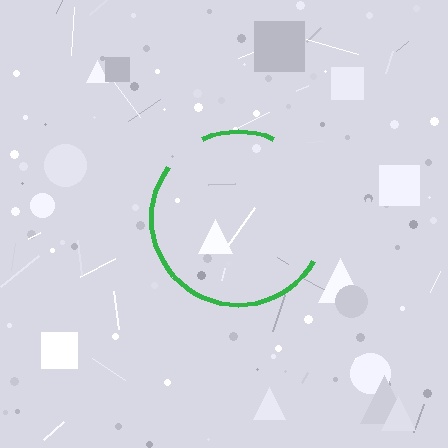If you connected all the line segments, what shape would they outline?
They would outline a circle.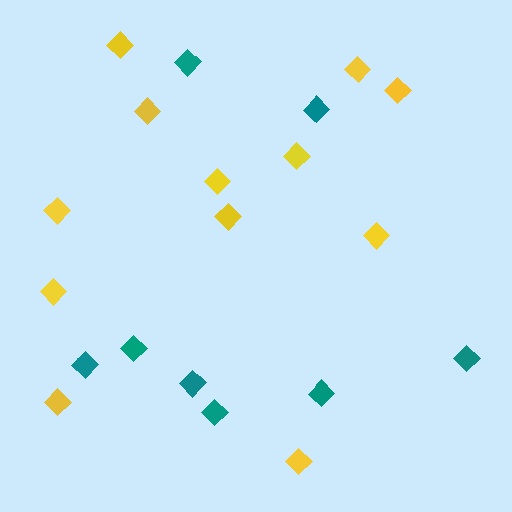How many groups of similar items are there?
There are 2 groups: one group of yellow diamonds (12) and one group of teal diamonds (8).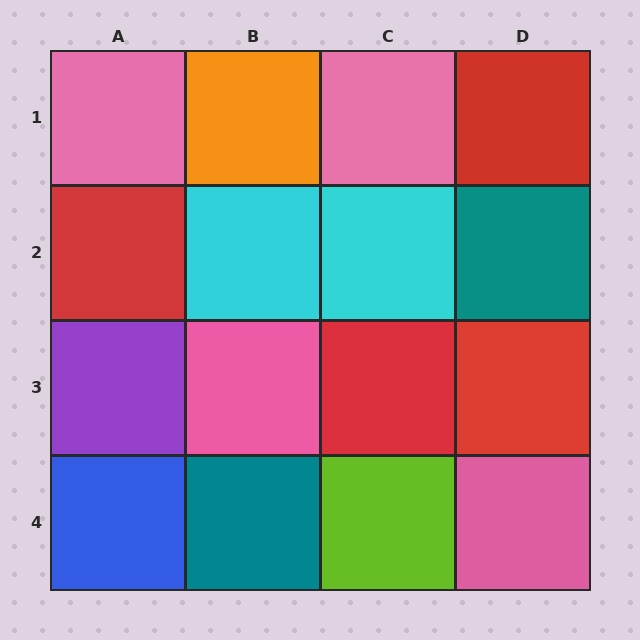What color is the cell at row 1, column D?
Red.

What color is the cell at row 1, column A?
Pink.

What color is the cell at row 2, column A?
Red.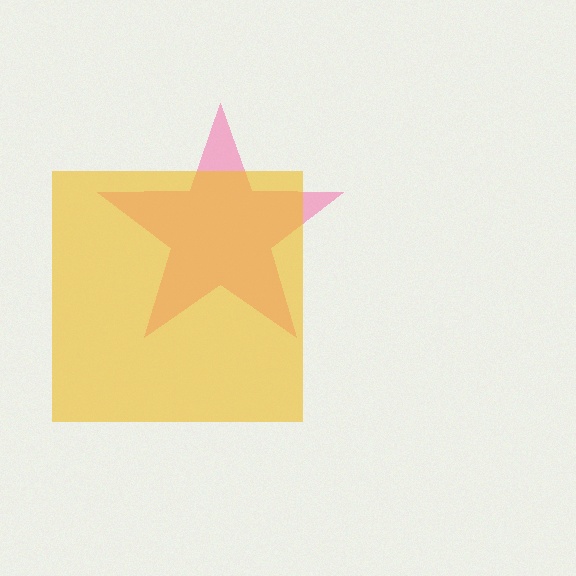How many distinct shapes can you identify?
There are 2 distinct shapes: a pink star, a yellow square.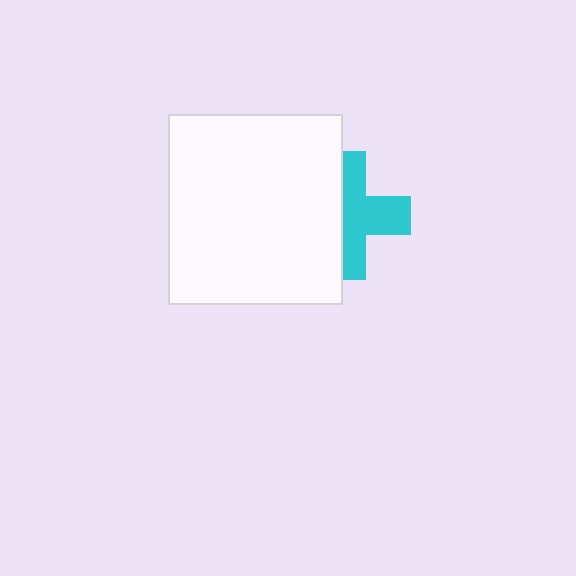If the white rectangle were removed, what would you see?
You would see the complete cyan cross.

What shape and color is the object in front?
The object in front is a white rectangle.